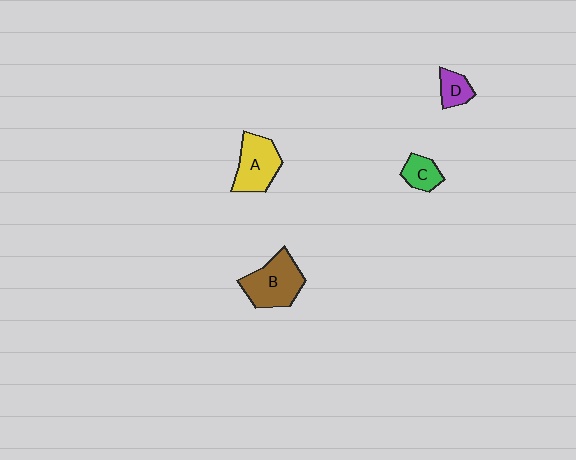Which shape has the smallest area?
Shape D (purple).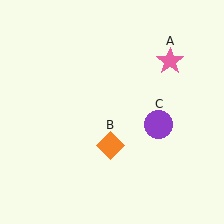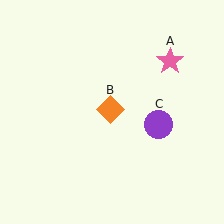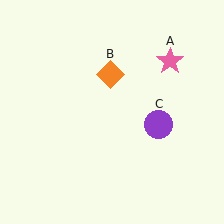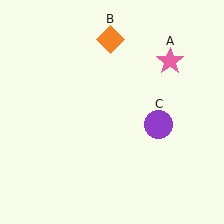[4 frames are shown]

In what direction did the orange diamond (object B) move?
The orange diamond (object B) moved up.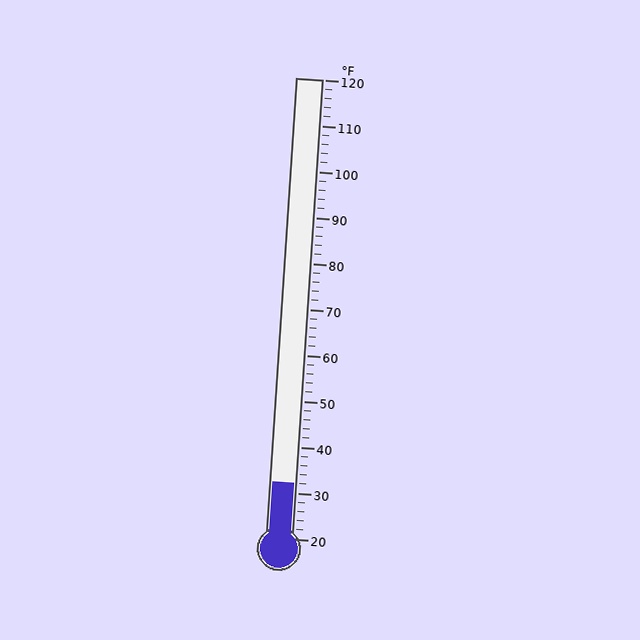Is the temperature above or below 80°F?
The temperature is below 80°F.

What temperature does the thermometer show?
The thermometer shows approximately 32°F.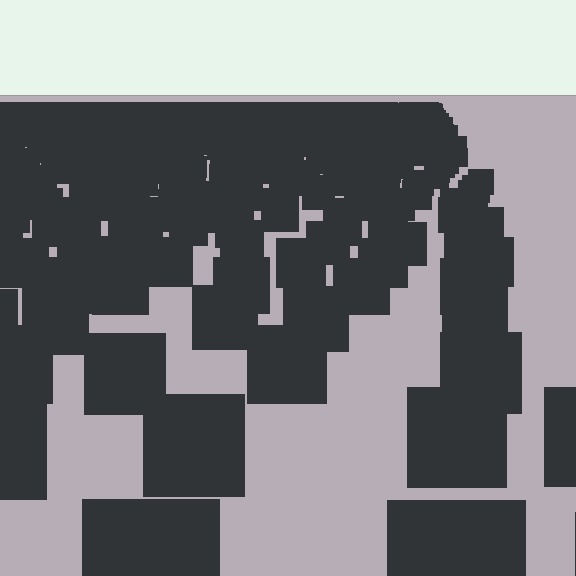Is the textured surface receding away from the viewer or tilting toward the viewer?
The surface is receding away from the viewer. Texture elements get smaller and denser toward the top.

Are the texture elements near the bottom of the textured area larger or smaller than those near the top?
Larger. Near the bottom, elements are closer to the viewer and appear at a bigger on-screen size.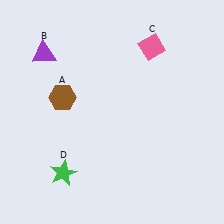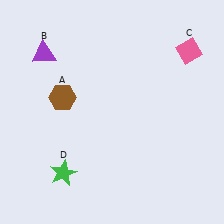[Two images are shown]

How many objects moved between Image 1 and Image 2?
1 object moved between the two images.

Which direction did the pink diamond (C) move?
The pink diamond (C) moved right.